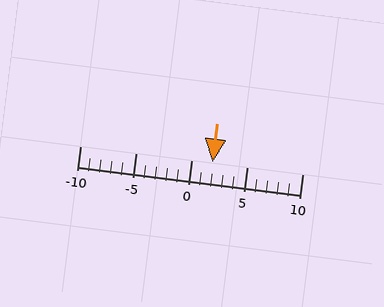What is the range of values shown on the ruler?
The ruler shows values from -10 to 10.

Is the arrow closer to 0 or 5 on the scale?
The arrow is closer to 0.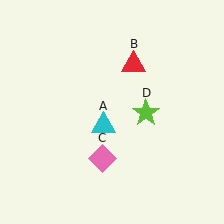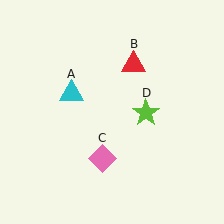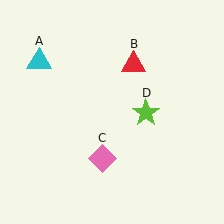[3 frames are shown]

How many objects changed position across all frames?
1 object changed position: cyan triangle (object A).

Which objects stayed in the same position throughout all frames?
Red triangle (object B) and pink diamond (object C) and lime star (object D) remained stationary.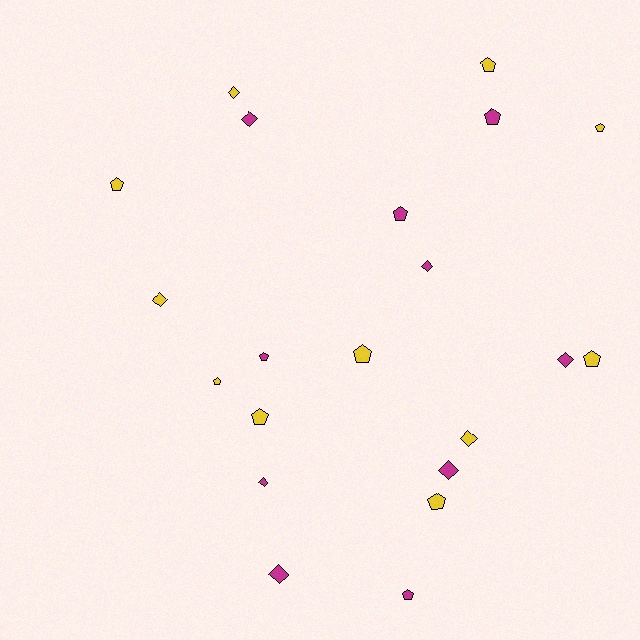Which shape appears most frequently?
Pentagon, with 12 objects.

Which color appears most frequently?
Yellow, with 11 objects.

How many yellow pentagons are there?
There are 8 yellow pentagons.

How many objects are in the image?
There are 21 objects.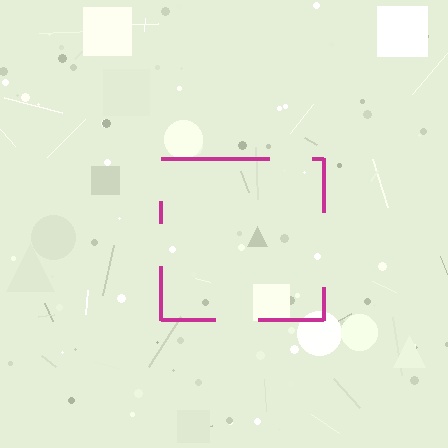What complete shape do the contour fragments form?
The contour fragments form a square.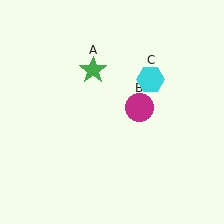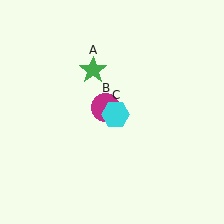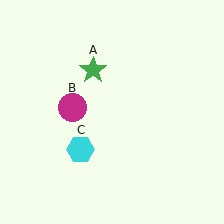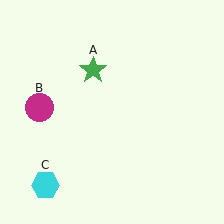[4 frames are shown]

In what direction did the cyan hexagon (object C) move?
The cyan hexagon (object C) moved down and to the left.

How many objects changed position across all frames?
2 objects changed position: magenta circle (object B), cyan hexagon (object C).